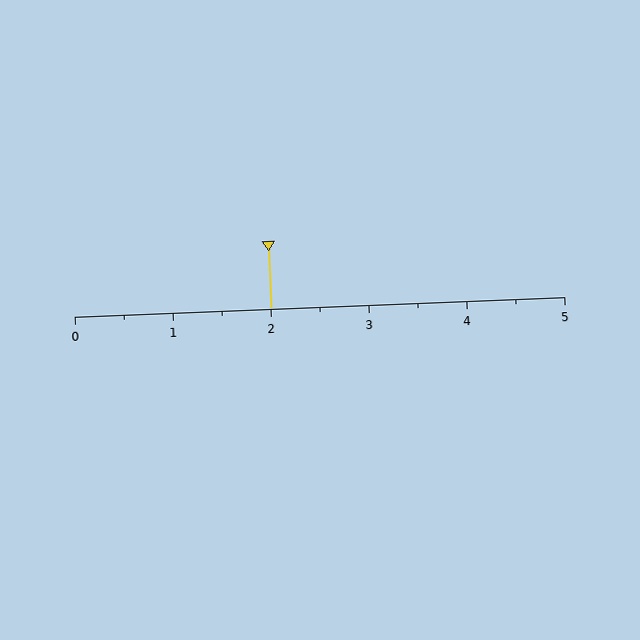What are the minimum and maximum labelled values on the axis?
The axis runs from 0 to 5.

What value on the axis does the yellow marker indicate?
The marker indicates approximately 2.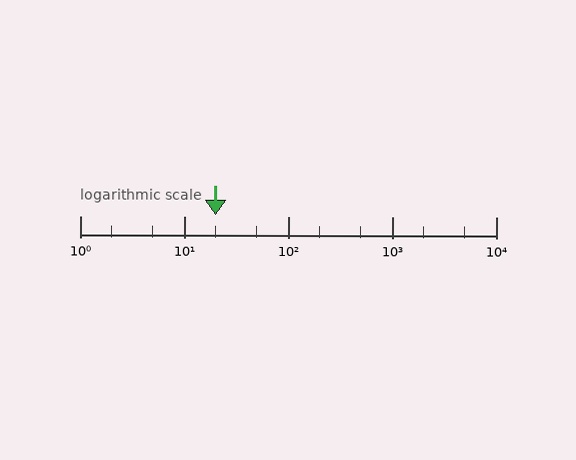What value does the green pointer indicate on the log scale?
The pointer indicates approximately 20.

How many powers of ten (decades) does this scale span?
The scale spans 4 decades, from 1 to 10000.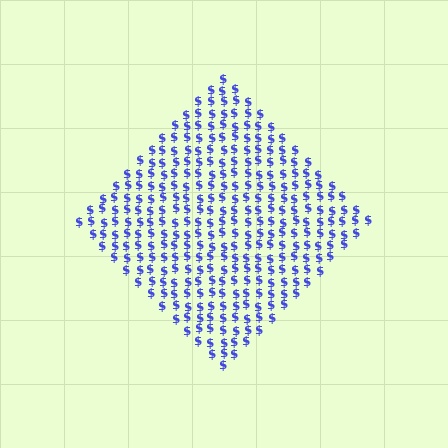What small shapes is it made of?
It is made of small dollar signs.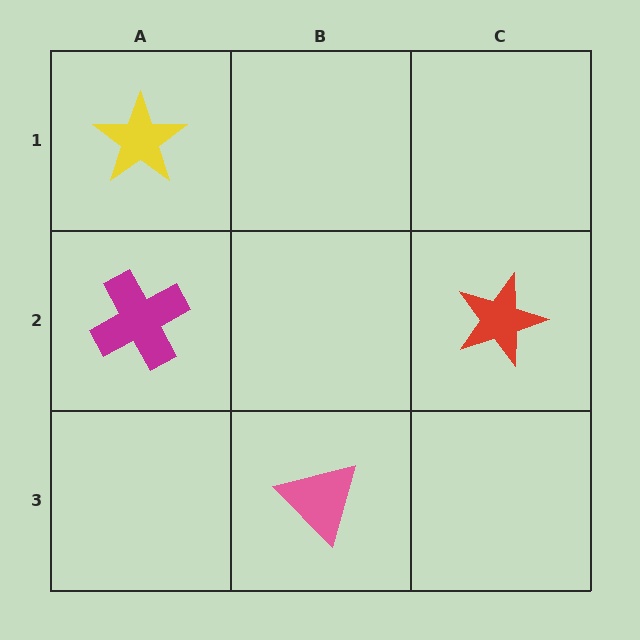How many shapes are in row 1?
1 shape.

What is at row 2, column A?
A magenta cross.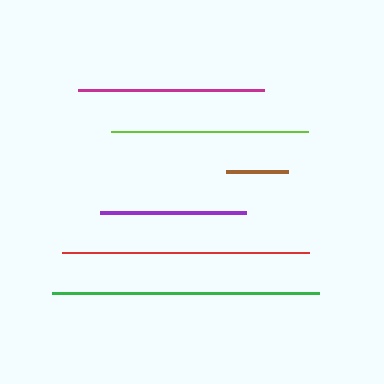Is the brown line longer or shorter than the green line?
The green line is longer than the brown line.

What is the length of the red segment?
The red segment is approximately 247 pixels long.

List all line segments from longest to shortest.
From longest to shortest: green, red, lime, magenta, purple, brown.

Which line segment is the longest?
The green line is the longest at approximately 267 pixels.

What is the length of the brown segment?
The brown segment is approximately 63 pixels long.